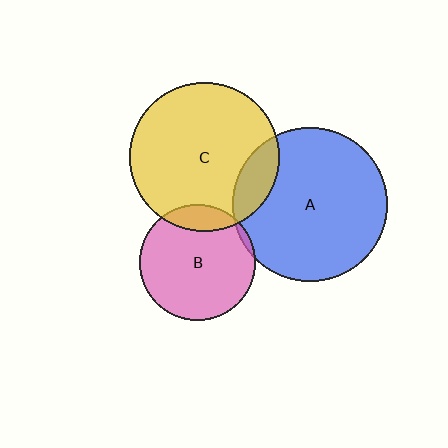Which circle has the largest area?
Circle A (blue).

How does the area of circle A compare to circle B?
Approximately 1.8 times.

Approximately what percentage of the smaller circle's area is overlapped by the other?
Approximately 5%.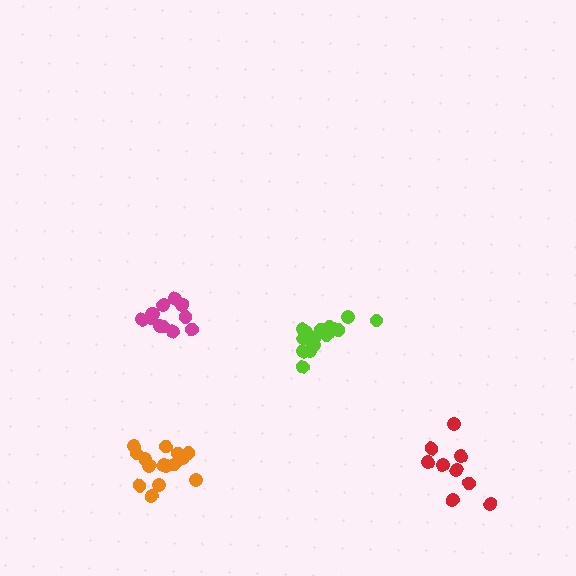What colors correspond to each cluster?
The clusters are colored: orange, lime, magenta, red.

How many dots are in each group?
Group 1: 15 dots, Group 2: 15 dots, Group 3: 12 dots, Group 4: 9 dots (51 total).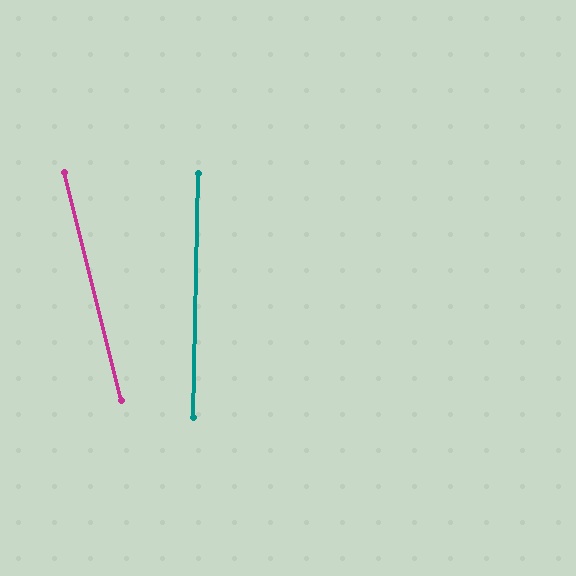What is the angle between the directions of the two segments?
Approximately 15 degrees.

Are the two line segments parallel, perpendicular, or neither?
Neither parallel nor perpendicular — they differ by about 15°.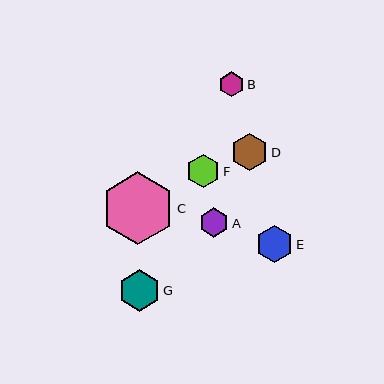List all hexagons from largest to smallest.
From largest to smallest: C, G, D, E, F, A, B.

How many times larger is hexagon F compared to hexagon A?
Hexagon F is approximately 1.1 times the size of hexagon A.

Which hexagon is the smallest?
Hexagon B is the smallest with a size of approximately 25 pixels.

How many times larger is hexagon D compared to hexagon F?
Hexagon D is approximately 1.1 times the size of hexagon F.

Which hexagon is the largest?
Hexagon C is the largest with a size of approximately 73 pixels.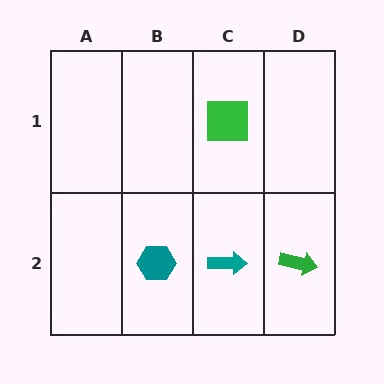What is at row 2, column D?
A green arrow.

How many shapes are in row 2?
3 shapes.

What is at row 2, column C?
A teal arrow.